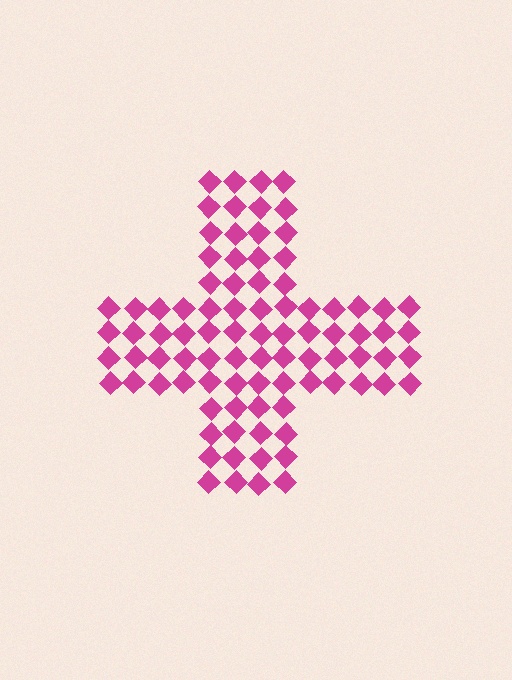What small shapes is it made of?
It is made of small diamonds.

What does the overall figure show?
The overall figure shows a cross.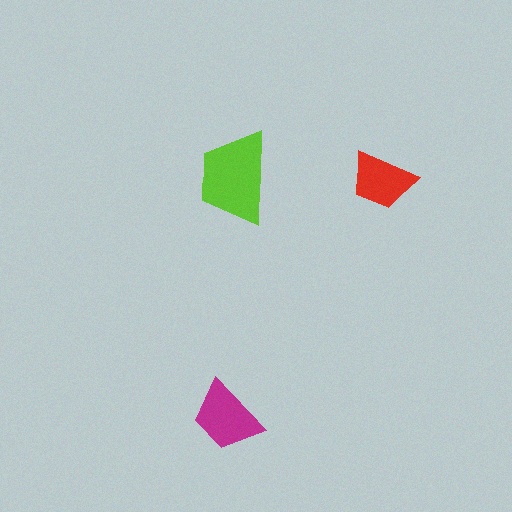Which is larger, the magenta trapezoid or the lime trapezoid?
The lime one.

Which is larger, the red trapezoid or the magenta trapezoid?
The magenta one.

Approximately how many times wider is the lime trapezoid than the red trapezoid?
About 1.5 times wider.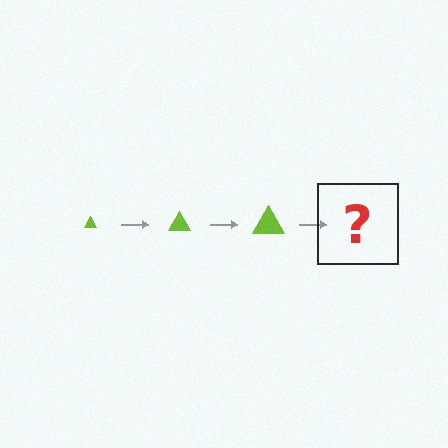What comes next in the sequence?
The next element should be a lime triangle, larger than the previous one.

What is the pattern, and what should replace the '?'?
The pattern is that the triangle gets progressively larger each step. The '?' should be a lime triangle, larger than the previous one.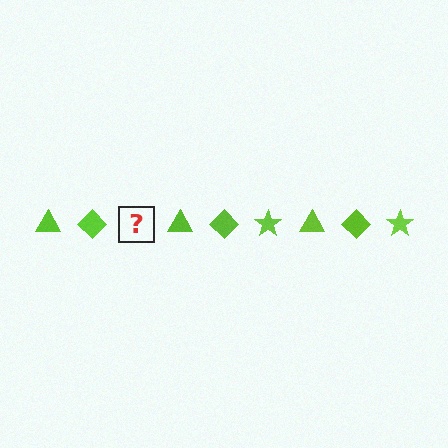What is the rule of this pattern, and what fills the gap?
The rule is that the pattern cycles through triangle, diamond, star shapes in lime. The gap should be filled with a lime star.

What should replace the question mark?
The question mark should be replaced with a lime star.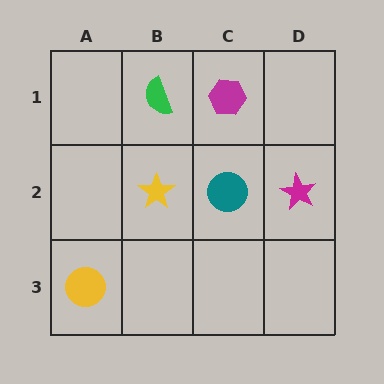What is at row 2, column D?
A magenta star.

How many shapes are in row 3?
1 shape.